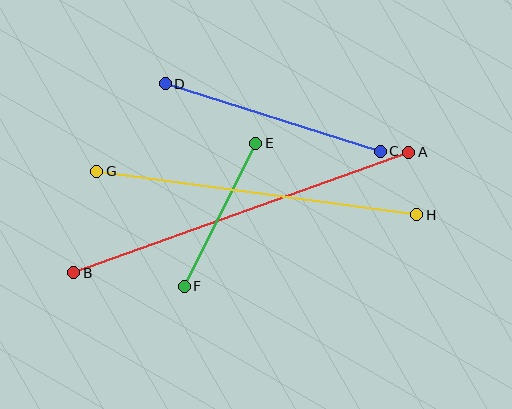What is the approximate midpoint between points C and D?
The midpoint is at approximately (273, 118) pixels.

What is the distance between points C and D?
The distance is approximately 225 pixels.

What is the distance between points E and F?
The distance is approximately 160 pixels.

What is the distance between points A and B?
The distance is approximately 356 pixels.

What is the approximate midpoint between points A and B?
The midpoint is at approximately (241, 212) pixels.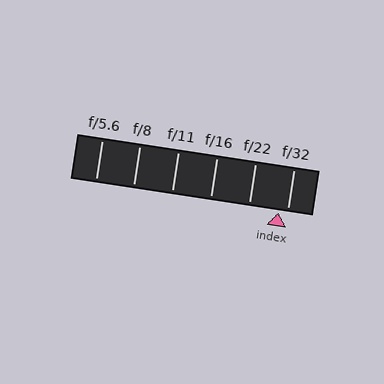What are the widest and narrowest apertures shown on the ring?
The widest aperture shown is f/5.6 and the narrowest is f/32.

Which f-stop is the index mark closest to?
The index mark is closest to f/32.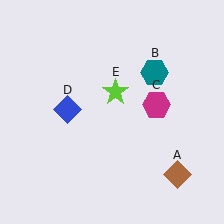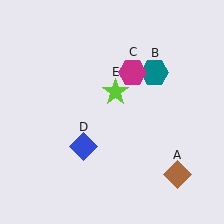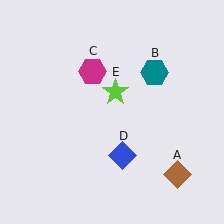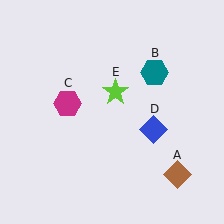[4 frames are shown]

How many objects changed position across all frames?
2 objects changed position: magenta hexagon (object C), blue diamond (object D).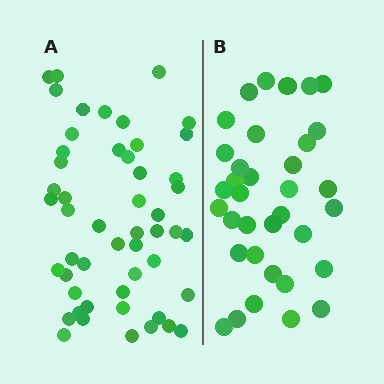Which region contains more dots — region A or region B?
Region A (the left region) has more dots.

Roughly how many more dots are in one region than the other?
Region A has approximately 15 more dots than region B.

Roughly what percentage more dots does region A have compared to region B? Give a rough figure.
About 45% more.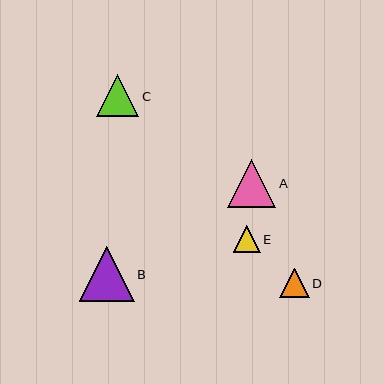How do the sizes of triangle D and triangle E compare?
Triangle D and triangle E are approximately the same size.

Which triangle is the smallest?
Triangle E is the smallest with a size of approximately 27 pixels.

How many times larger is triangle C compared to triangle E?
Triangle C is approximately 1.6 times the size of triangle E.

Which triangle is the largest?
Triangle B is the largest with a size of approximately 55 pixels.